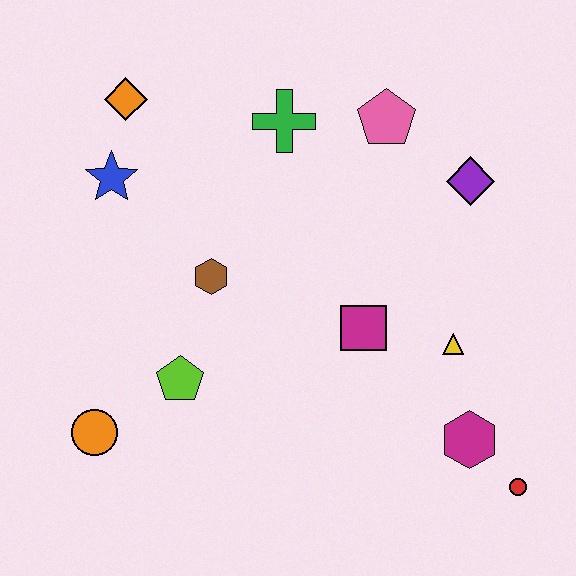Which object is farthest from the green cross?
The red circle is farthest from the green cross.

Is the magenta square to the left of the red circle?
Yes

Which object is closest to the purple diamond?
The pink pentagon is closest to the purple diamond.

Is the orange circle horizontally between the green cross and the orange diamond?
No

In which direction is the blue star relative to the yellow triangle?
The blue star is to the left of the yellow triangle.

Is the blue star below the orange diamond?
Yes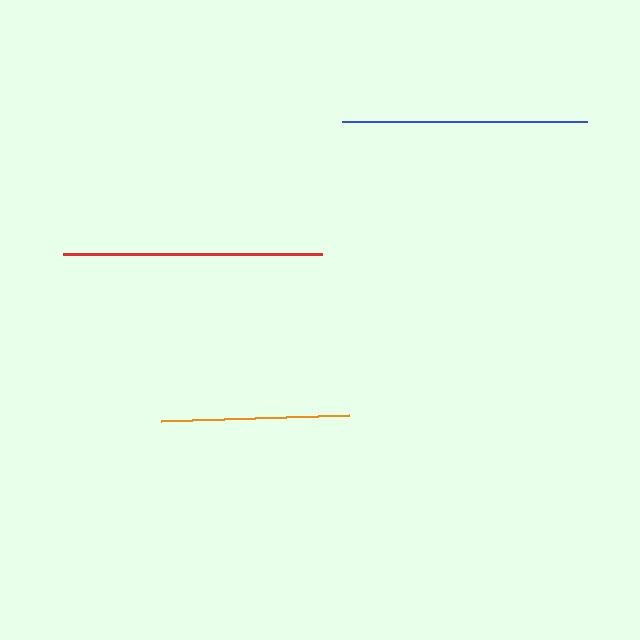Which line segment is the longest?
The red line is the longest at approximately 259 pixels.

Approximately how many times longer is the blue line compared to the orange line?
The blue line is approximately 1.3 times the length of the orange line.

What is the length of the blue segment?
The blue segment is approximately 246 pixels long.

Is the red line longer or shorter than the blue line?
The red line is longer than the blue line.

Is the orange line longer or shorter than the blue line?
The blue line is longer than the orange line.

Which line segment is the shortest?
The orange line is the shortest at approximately 188 pixels.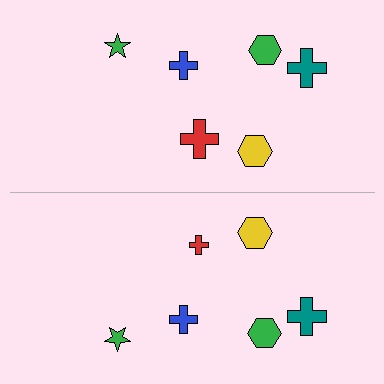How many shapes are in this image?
There are 12 shapes in this image.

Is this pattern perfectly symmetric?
No, the pattern is not perfectly symmetric. The red cross on the bottom side has a different size than its mirror counterpart.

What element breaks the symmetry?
The red cross on the bottom side has a different size than its mirror counterpart.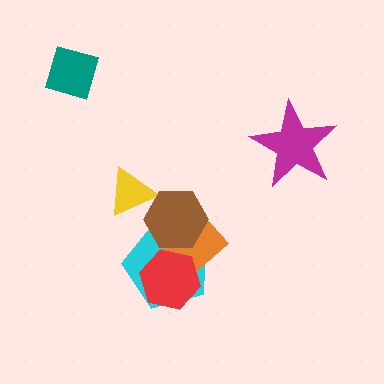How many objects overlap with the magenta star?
0 objects overlap with the magenta star.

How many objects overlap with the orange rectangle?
3 objects overlap with the orange rectangle.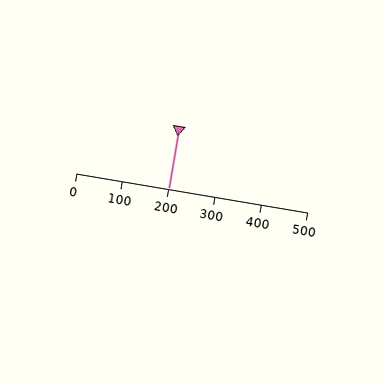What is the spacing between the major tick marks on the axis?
The major ticks are spaced 100 apart.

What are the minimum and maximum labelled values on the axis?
The axis runs from 0 to 500.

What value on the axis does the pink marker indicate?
The marker indicates approximately 200.